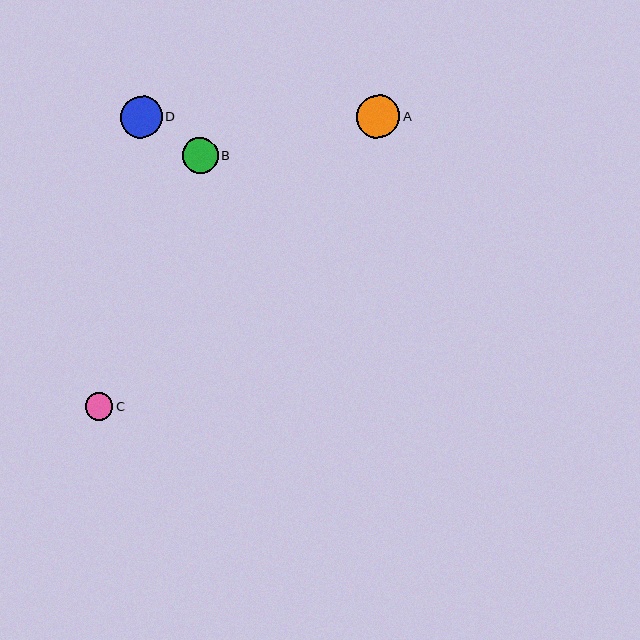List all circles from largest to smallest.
From largest to smallest: A, D, B, C.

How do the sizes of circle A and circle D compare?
Circle A and circle D are approximately the same size.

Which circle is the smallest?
Circle C is the smallest with a size of approximately 28 pixels.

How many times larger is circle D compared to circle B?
Circle D is approximately 1.2 times the size of circle B.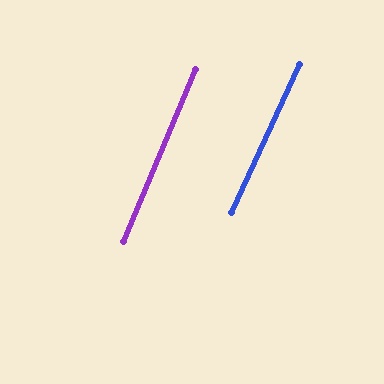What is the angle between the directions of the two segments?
Approximately 2 degrees.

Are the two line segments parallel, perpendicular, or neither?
Parallel — their directions differ by only 2.0°.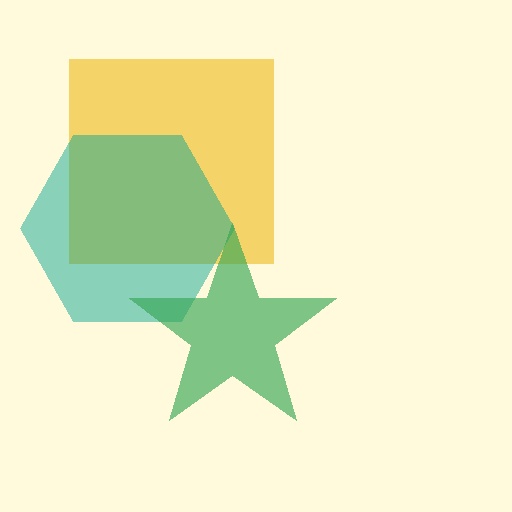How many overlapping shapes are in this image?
There are 3 overlapping shapes in the image.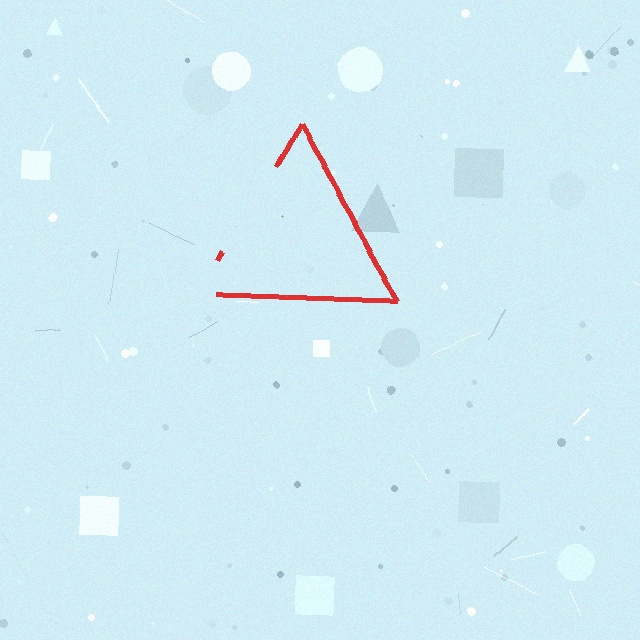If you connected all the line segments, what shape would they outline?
They would outline a triangle.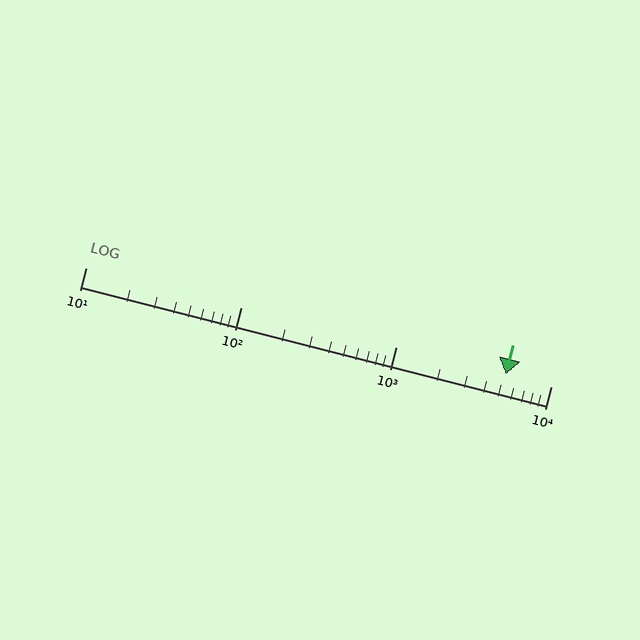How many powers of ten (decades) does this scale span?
The scale spans 3 decades, from 10 to 10000.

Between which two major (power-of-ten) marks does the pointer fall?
The pointer is between 1000 and 10000.